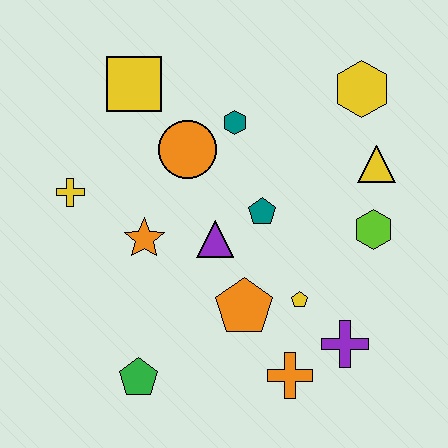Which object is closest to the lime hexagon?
The yellow triangle is closest to the lime hexagon.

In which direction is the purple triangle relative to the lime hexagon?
The purple triangle is to the left of the lime hexagon.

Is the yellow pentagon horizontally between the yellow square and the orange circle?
No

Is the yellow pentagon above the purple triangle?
No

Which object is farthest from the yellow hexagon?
The green pentagon is farthest from the yellow hexagon.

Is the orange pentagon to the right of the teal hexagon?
Yes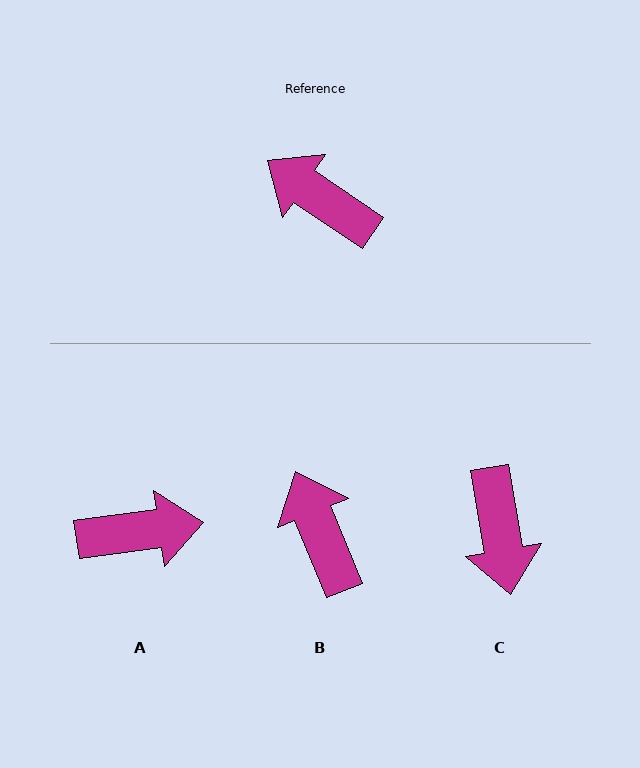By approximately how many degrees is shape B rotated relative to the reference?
Approximately 33 degrees clockwise.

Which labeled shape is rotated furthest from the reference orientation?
A, about 138 degrees away.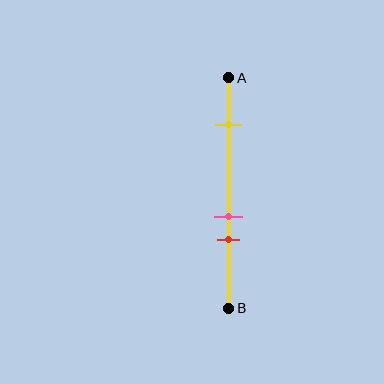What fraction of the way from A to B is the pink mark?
The pink mark is approximately 60% (0.6) of the way from A to B.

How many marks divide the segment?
There are 3 marks dividing the segment.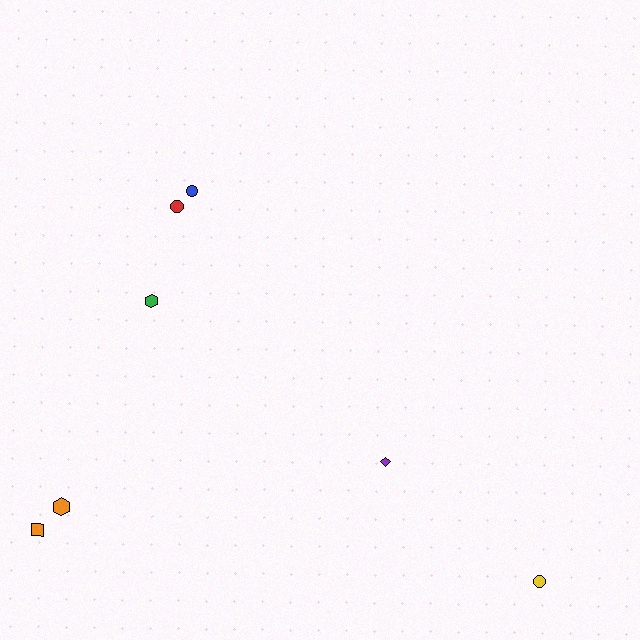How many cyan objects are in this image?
There are no cyan objects.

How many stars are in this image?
There are no stars.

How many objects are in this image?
There are 7 objects.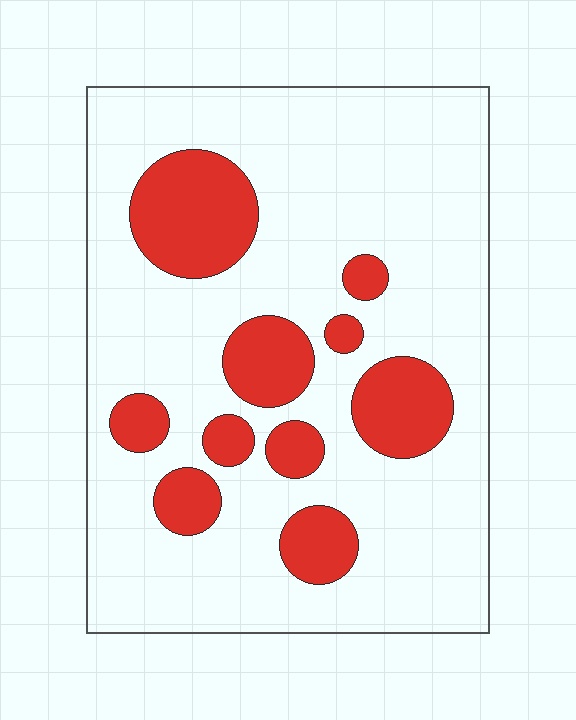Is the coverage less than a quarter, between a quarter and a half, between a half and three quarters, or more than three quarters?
Less than a quarter.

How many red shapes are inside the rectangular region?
10.